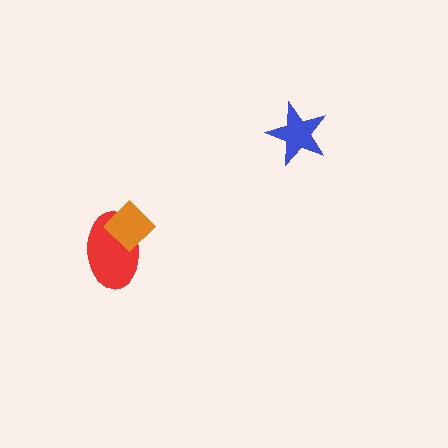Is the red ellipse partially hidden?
Yes, it is partially covered by another shape.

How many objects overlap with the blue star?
0 objects overlap with the blue star.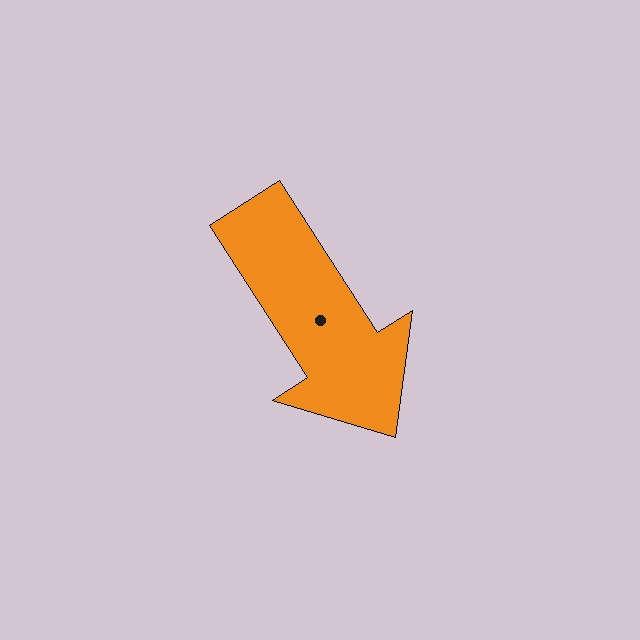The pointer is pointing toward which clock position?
Roughly 5 o'clock.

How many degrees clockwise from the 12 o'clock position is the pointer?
Approximately 147 degrees.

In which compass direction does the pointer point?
Southeast.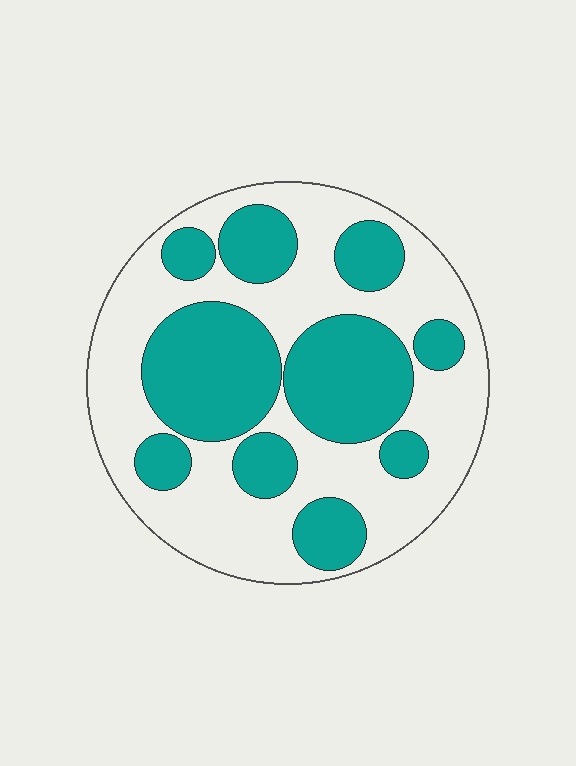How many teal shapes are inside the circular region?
10.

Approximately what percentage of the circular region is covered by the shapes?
Approximately 45%.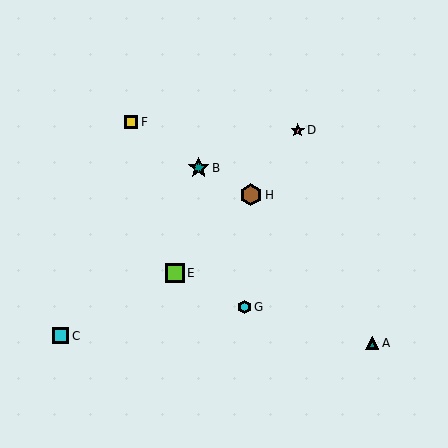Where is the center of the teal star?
The center of the teal star is at (199, 168).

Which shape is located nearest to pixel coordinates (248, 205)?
The brown hexagon (labeled H) at (251, 195) is nearest to that location.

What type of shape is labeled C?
Shape C is a cyan square.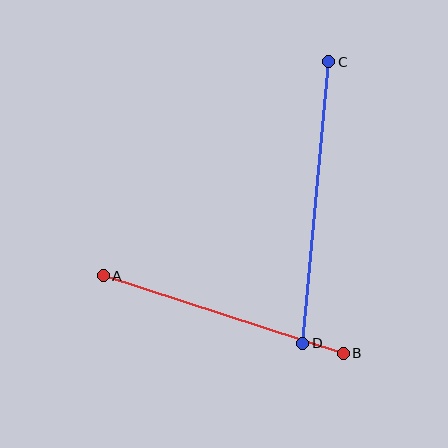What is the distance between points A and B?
The distance is approximately 252 pixels.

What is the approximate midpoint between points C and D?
The midpoint is at approximately (316, 202) pixels.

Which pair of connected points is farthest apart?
Points C and D are farthest apart.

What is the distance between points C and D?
The distance is approximately 283 pixels.